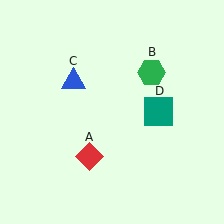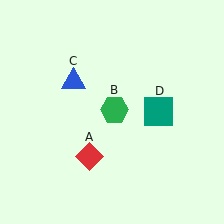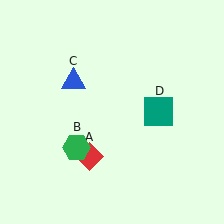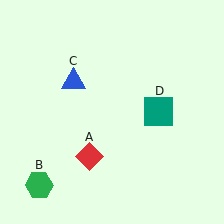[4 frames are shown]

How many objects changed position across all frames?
1 object changed position: green hexagon (object B).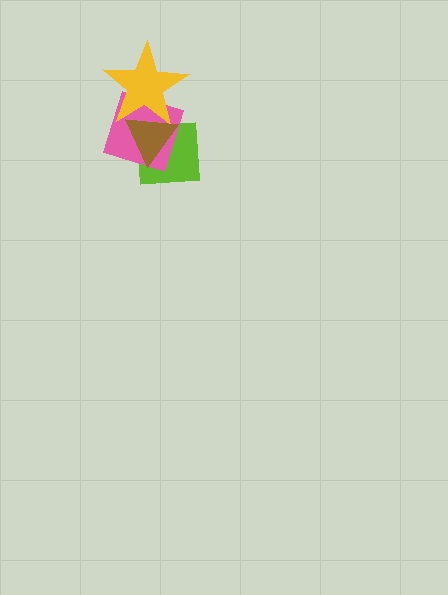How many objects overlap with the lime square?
2 objects overlap with the lime square.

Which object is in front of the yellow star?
The brown triangle is in front of the yellow star.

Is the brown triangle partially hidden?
No, no other shape covers it.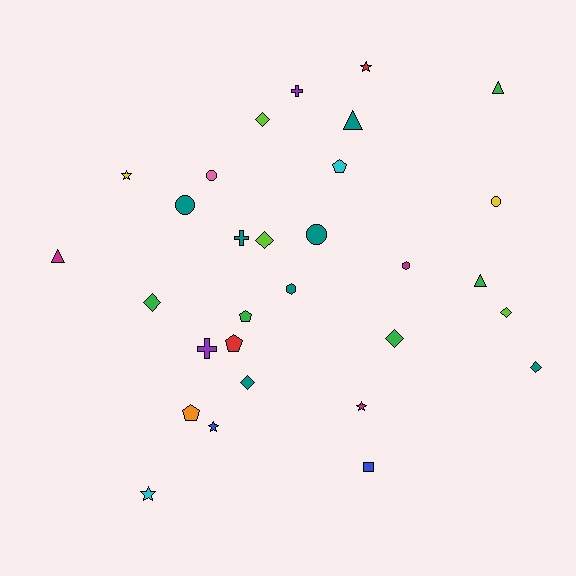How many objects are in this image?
There are 30 objects.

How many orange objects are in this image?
There is 1 orange object.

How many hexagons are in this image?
There are 2 hexagons.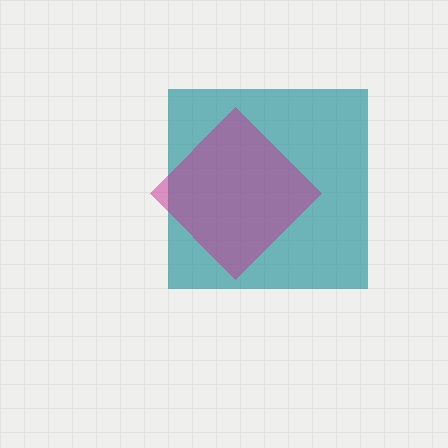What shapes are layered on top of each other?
The layered shapes are: a teal square, a magenta diamond.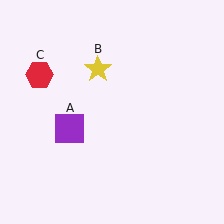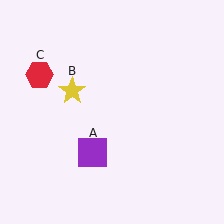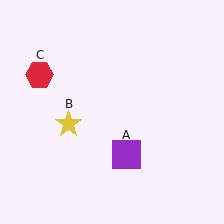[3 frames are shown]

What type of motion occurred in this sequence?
The purple square (object A), yellow star (object B) rotated counterclockwise around the center of the scene.